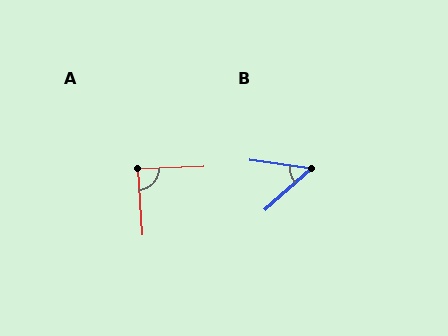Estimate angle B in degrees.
Approximately 49 degrees.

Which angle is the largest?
A, at approximately 88 degrees.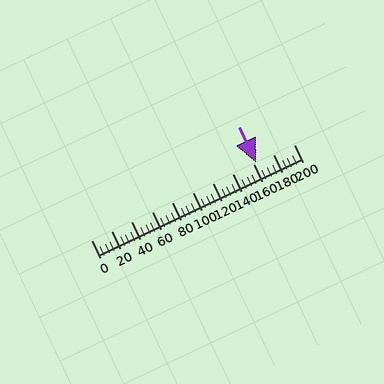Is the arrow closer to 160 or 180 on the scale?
The arrow is closer to 160.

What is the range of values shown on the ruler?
The ruler shows values from 0 to 200.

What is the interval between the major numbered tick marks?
The major tick marks are spaced 20 units apart.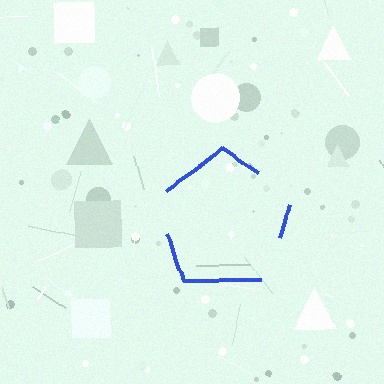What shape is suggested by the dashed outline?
The dashed outline suggests a pentagon.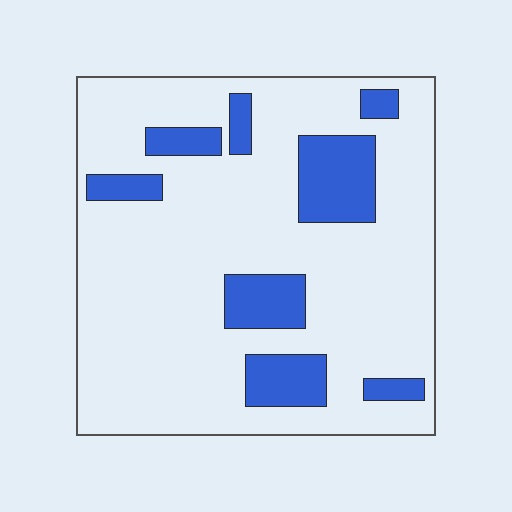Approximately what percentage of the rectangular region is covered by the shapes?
Approximately 20%.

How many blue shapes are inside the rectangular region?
8.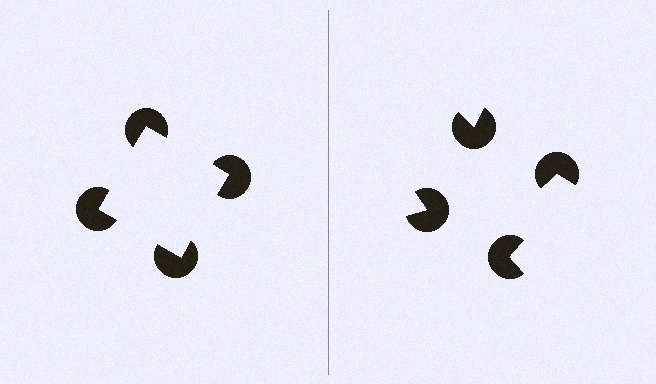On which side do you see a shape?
An illusory square appears on the left side. On the right side the wedge cuts are rotated, so no coherent shape forms.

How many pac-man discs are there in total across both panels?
8 — 4 on each side.